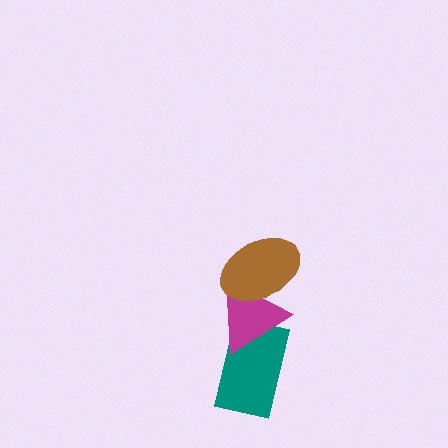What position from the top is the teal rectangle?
The teal rectangle is 3rd from the top.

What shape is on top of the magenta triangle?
The brown ellipse is on top of the magenta triangle.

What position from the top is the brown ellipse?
The brown ellipse is 1st from the top.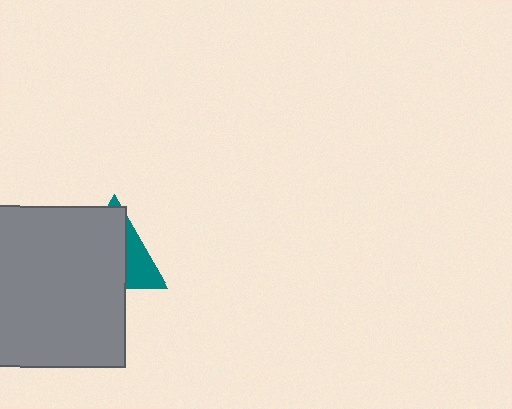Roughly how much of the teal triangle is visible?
A small part of it is visible (roughly 31%).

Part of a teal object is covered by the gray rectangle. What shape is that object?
It is a triangle.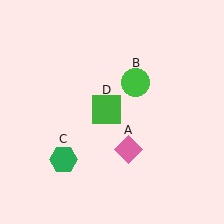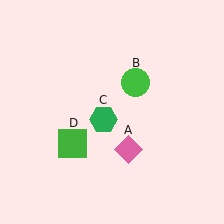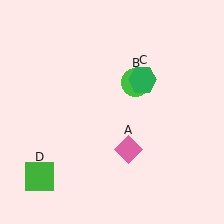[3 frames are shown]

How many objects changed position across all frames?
2 objects changed position: green hexagon (object C), green square (object D).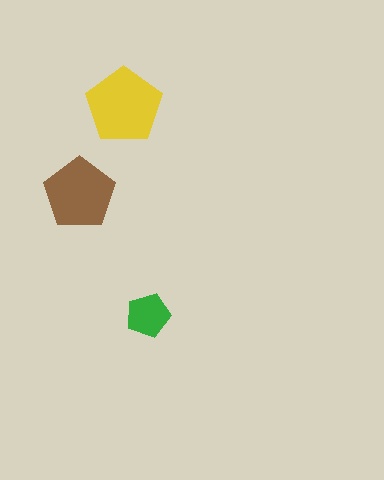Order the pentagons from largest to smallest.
the yellow one, the brown one, the green one.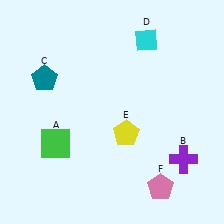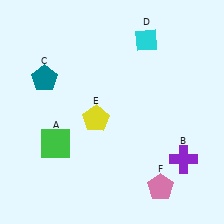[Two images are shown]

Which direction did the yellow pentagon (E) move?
The yellow pentagon (E) moved left.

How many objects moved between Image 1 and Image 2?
1 object moved between the two images.